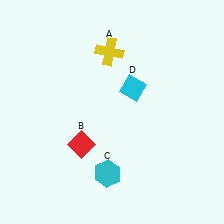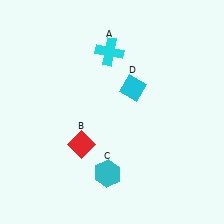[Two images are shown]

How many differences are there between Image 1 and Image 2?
There is 1 difference between the two images.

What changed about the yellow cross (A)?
In Image 1, A is yellow. In Image 2, it changed to cyan.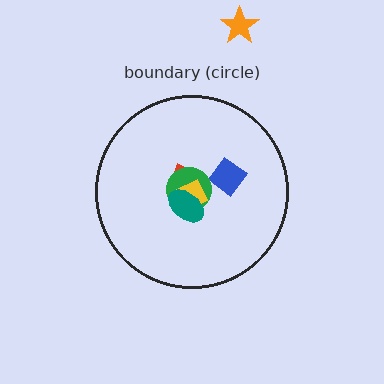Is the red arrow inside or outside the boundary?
Inside.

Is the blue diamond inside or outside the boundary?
Inside.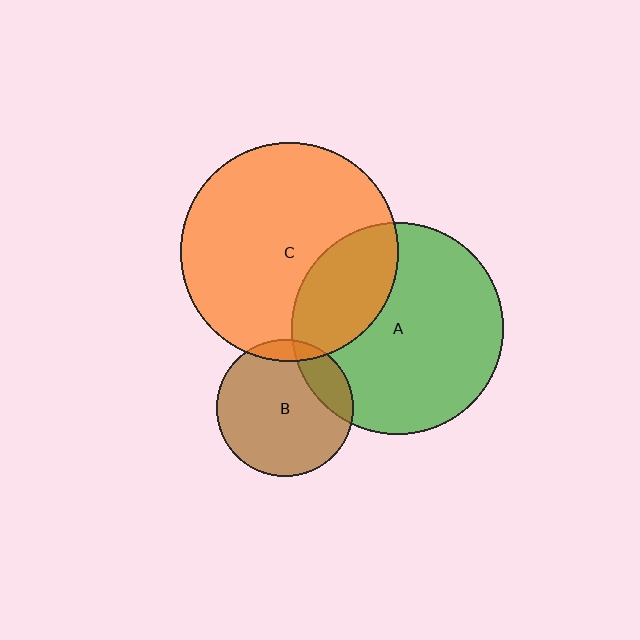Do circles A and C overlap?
Yes.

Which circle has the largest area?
Circle C (orange).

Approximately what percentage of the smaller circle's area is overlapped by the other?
Approximately 30%.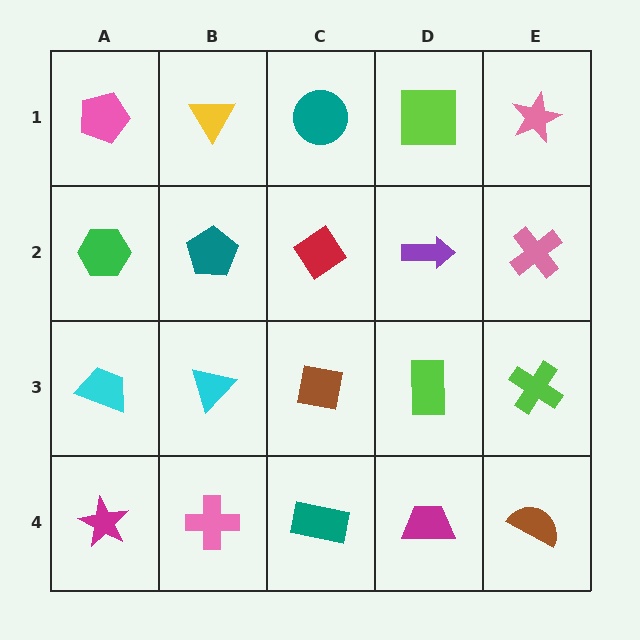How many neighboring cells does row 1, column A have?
2.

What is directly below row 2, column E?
A lime cross.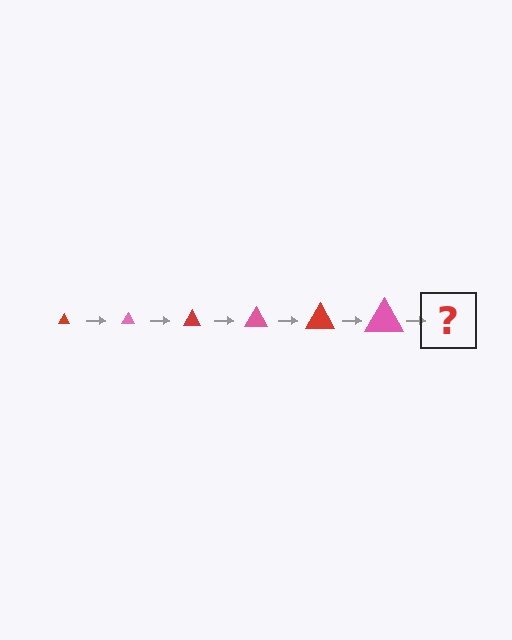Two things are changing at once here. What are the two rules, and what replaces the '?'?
The two rules are that the triangle grows larger each step and the color cycles through red and pink. The '?' should be a red triangle, larger than the previous one.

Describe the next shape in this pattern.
It should be a red triangle, larger than the previous one.